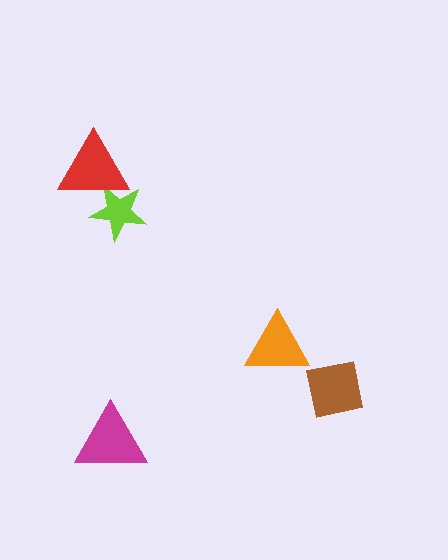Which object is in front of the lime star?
The red triangle is in front of the lime star.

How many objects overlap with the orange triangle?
0 objects overlap with the orange triangle.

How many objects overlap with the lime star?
1 object overlaps with the lime star.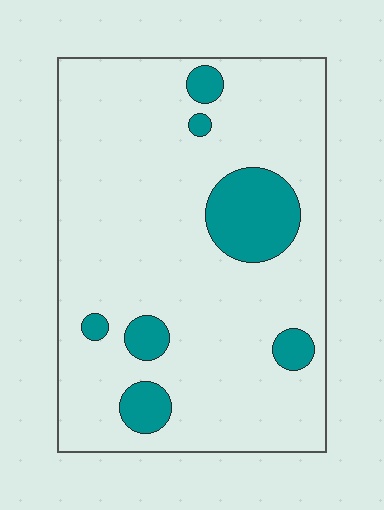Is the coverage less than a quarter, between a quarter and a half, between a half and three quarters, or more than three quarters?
Less than a quarter.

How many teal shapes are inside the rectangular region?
7.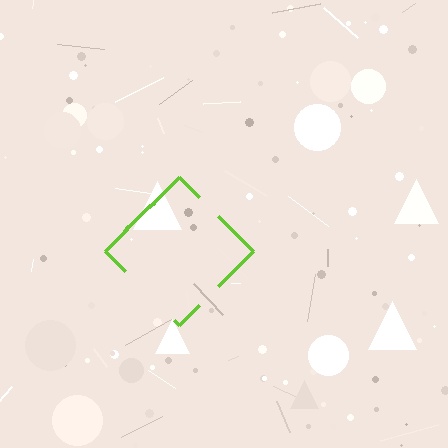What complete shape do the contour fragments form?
The contour fragments form a diamond.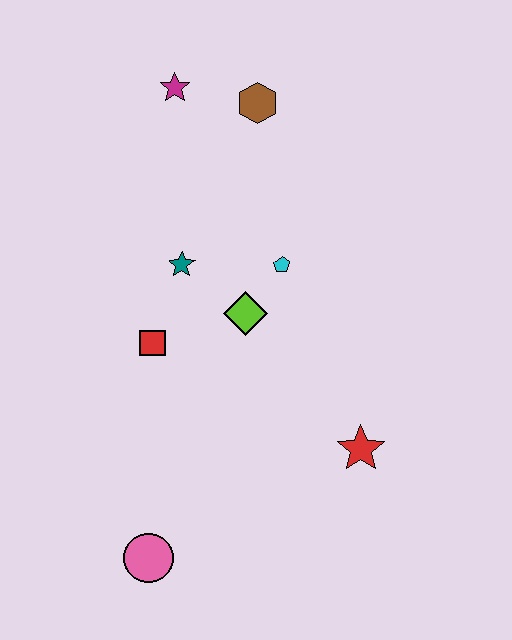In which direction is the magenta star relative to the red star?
The magenta star is above the red star.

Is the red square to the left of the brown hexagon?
Yes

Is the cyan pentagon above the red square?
Yes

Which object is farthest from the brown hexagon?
The pink circle is farthest from the brown hexagon.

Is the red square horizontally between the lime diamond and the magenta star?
No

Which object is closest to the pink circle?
The red square is closest to the pink circle.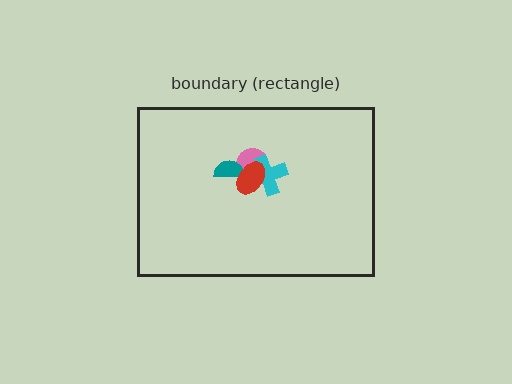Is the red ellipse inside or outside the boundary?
Inside.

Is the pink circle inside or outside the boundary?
Inside.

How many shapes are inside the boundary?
4 inside, 0 outside.